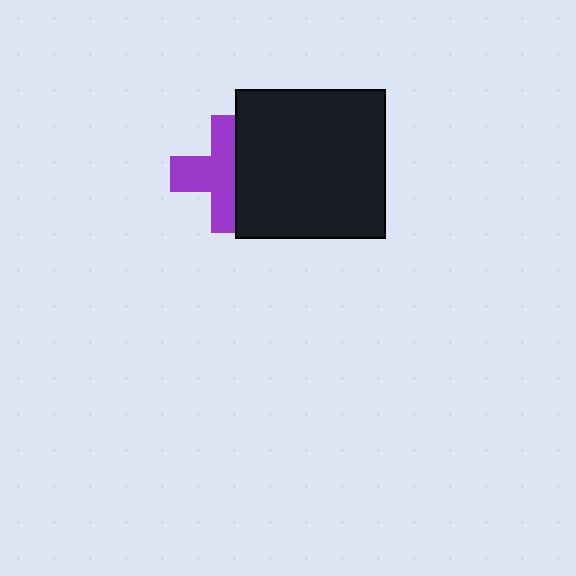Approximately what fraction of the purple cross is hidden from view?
Roughly 40% of the purple cross is hidden behind the black square.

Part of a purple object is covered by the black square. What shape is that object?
It is a cross.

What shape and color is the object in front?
The object in front is a black square.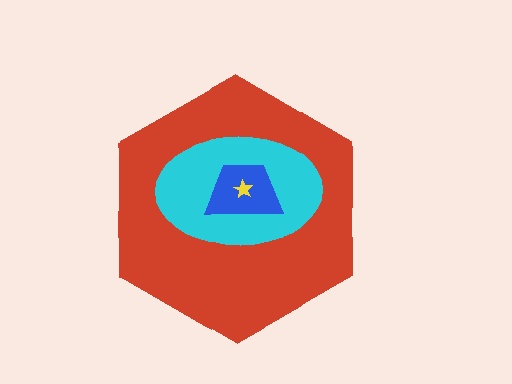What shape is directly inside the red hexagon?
The cyan ellipse.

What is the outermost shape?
The red hexagon.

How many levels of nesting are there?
4.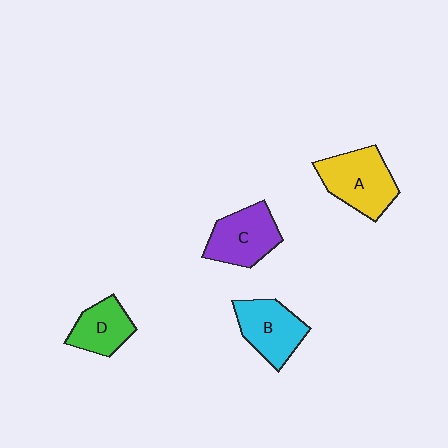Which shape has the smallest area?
Shape D (green).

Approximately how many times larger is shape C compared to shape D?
Approximately 1.3 times.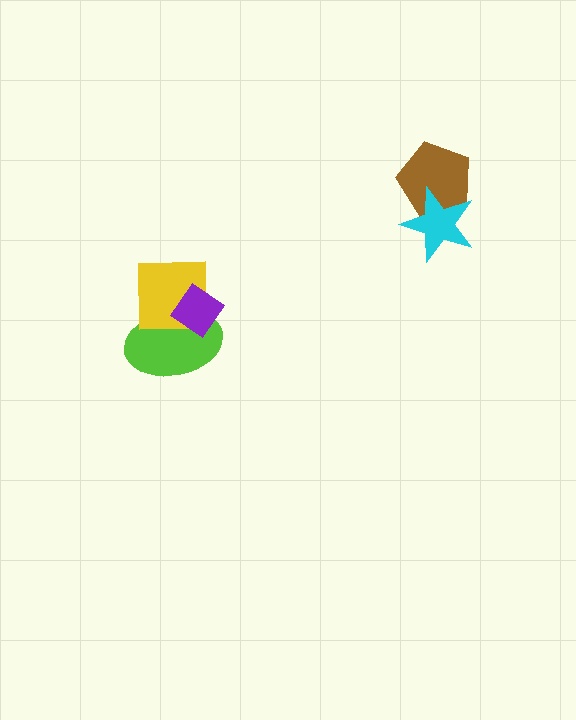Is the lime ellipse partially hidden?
Yes, it is partially covered by another shape.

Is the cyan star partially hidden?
No, no other shape covers it.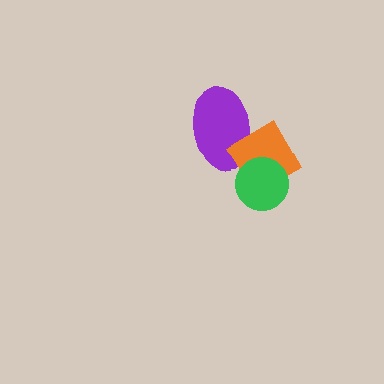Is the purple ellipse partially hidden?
Yes, it is partially covered by another shape.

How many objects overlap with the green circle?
1 object overlaps with the green circle.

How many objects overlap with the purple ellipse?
1 object overlaps with the purple ellipse.